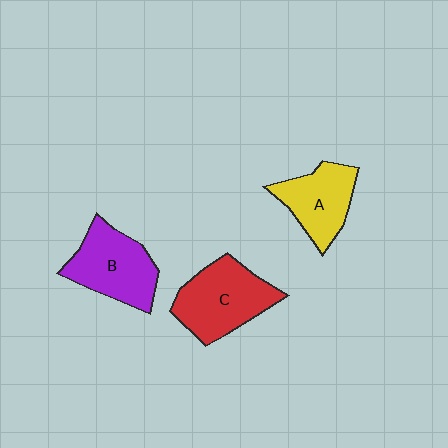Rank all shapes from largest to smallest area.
From largest to smallest: C (red), B (purple), A (yellow).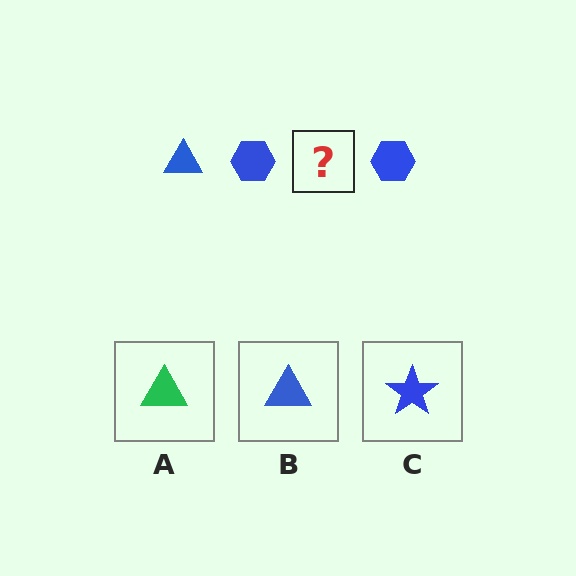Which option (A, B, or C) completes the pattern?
B.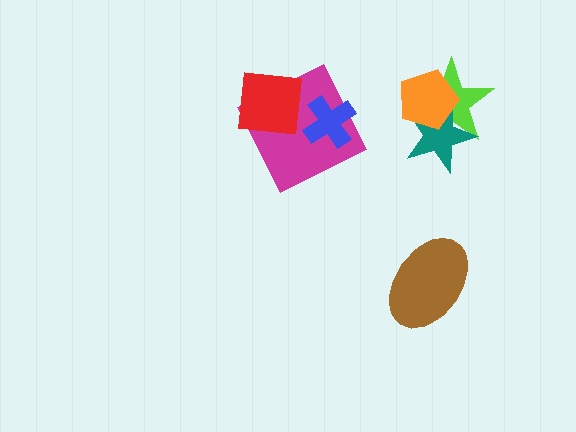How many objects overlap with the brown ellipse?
0 objects overlap with the brown ellipse.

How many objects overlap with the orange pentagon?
2 objects overlap with the orange pentagon.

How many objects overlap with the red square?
1 object overlaps with the red square.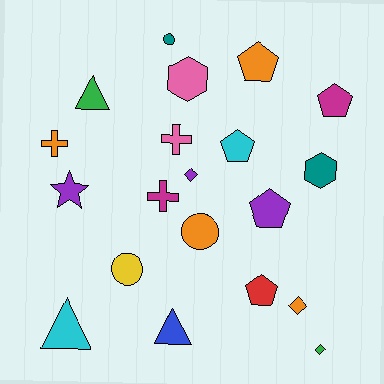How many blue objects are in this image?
There is 1 blue object.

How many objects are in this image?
There are 20 objects.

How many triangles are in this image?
There are 3 triangles.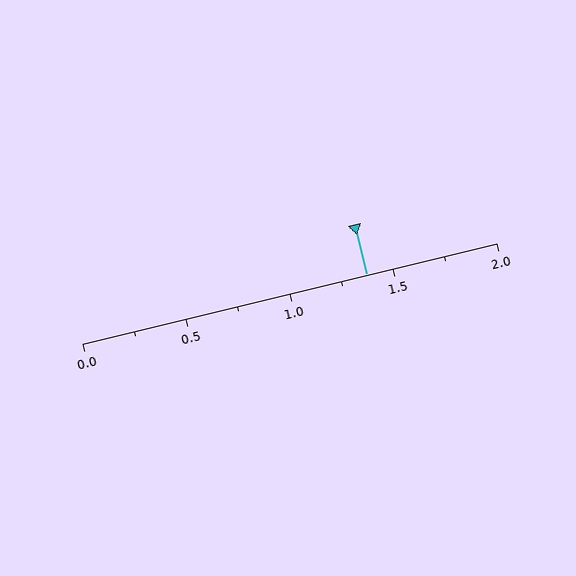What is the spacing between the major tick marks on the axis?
The major ticks are spaced 0.5 apart.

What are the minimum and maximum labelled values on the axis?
The axis runs from 0.0 to 2.0.